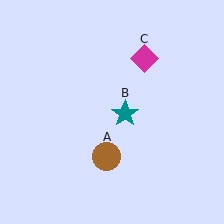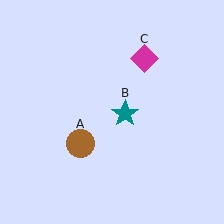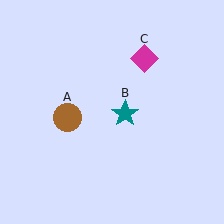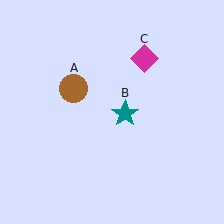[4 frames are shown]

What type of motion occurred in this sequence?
The brown circle (object A) rotated clockwise around the center of the scene.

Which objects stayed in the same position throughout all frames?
Teal star (object B) and magenta diamond (object C) remained stationary.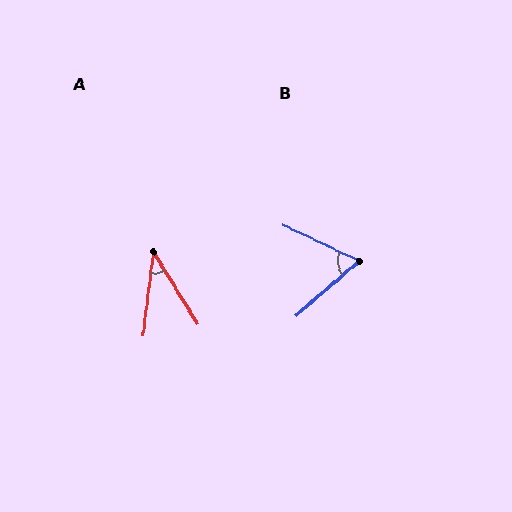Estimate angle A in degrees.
Approximately 39 degrees.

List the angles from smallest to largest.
A (39°), B (66°).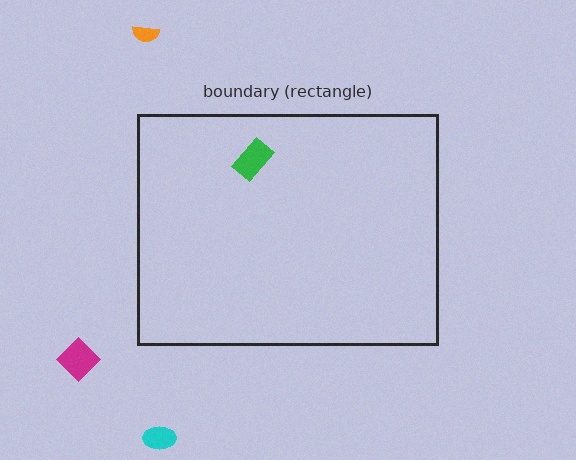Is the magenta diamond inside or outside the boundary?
Outside.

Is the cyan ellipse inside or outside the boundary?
Outside.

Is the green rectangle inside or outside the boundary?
Inside.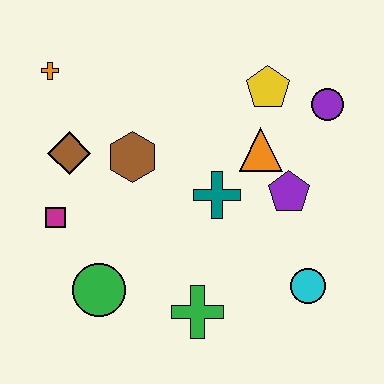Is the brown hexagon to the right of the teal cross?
No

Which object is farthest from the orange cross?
The cyan circle is farthest from the orange cross.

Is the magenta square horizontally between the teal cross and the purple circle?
No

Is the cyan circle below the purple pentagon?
Yes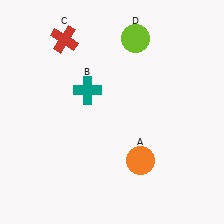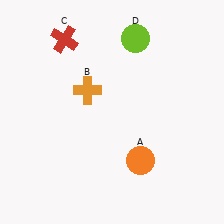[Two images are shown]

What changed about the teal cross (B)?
In Image 1, B is teal. In Image 2, it changed to orange.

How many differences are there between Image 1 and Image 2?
There is 1 difference between the two images.